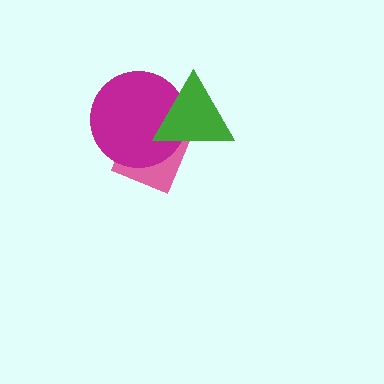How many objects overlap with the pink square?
2 objects overlap with the pink square.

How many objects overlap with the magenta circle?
2 objects overlap with the magenta circle.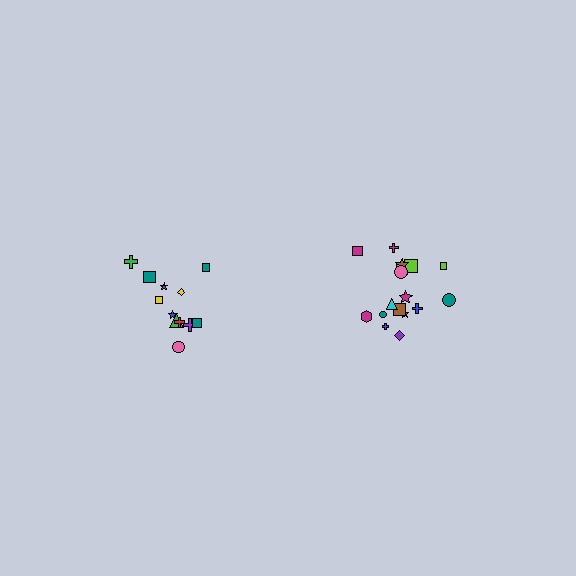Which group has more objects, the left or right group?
The right group.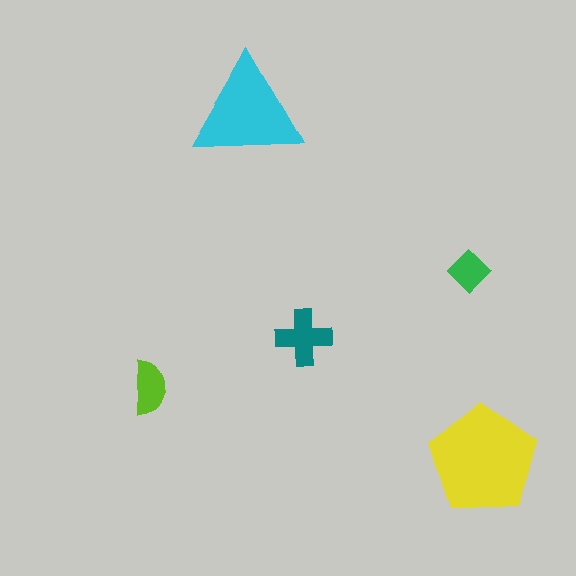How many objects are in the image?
There are 5 objects in the image.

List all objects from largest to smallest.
The yellow pentagon, the cyan triangle, the teal cross, the lime semicircle, the green diamond.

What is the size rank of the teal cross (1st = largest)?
3rd.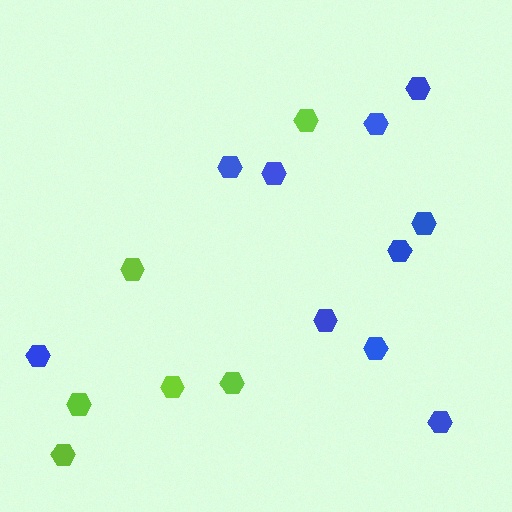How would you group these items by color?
There are 2 groups: one group of blue hexagons (10) and one group of lime hexagons (6).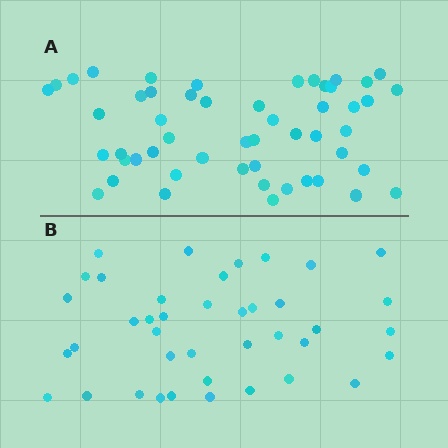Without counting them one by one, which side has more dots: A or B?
Region A (the top region) has more dots.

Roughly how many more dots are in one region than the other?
Region A has roughly 12 or so more dots than region B.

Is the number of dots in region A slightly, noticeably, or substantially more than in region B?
Region A has noticeably more, but not dramatically so. The ratio is roughly 1.3 to 1.